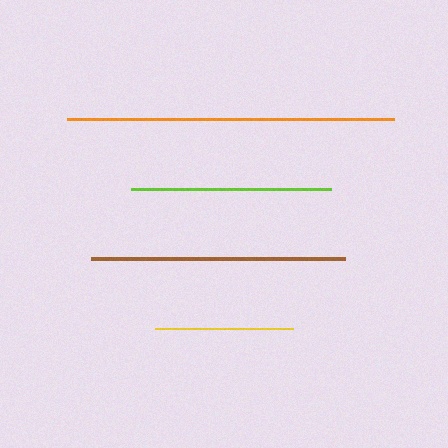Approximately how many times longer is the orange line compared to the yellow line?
The orange line is approximately 2.4 times the length of the yellow line.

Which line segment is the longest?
The orange line is the longest at approximately 327 pixels.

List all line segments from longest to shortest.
From longest to shortest: orange, brown, lime, yellow.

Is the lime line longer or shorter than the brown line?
The brown line is longer than the lime line.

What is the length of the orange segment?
The orange segment is approximately 327 pixels long.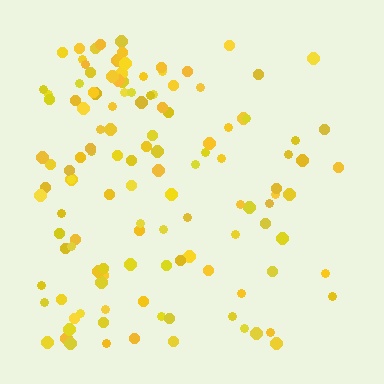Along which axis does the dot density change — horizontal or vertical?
Horizontal.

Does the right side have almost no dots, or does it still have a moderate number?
Still a moderate number, just noticeably fewer than the left.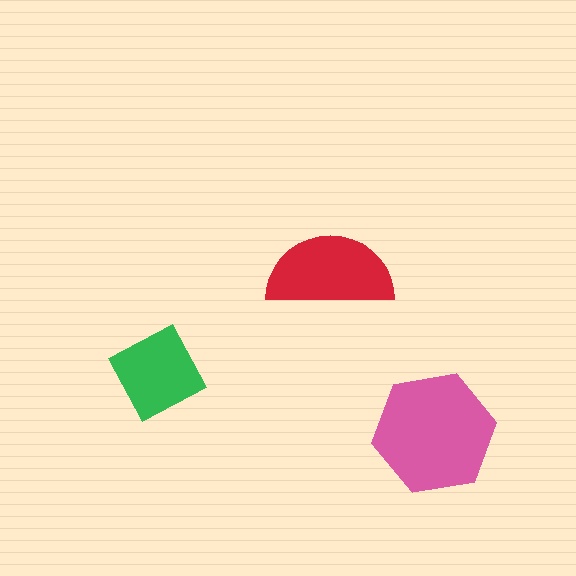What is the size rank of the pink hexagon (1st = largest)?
1st.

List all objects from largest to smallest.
The pink hexagon, the red semicircle, the green square.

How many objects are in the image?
There are 3 objects in the image.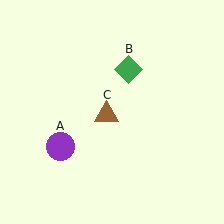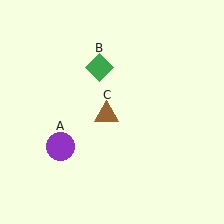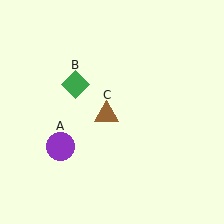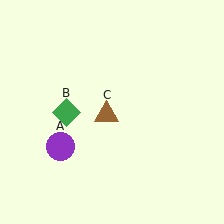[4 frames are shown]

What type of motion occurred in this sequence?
The green diamond (object B) rotated counterclockwise around the center of the scene.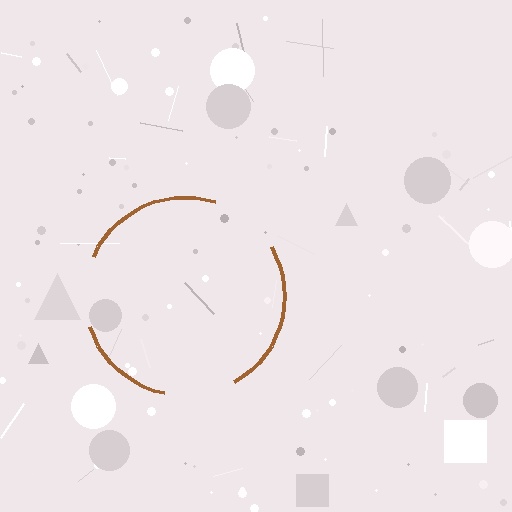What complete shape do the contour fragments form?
The contour fragments form a circle.